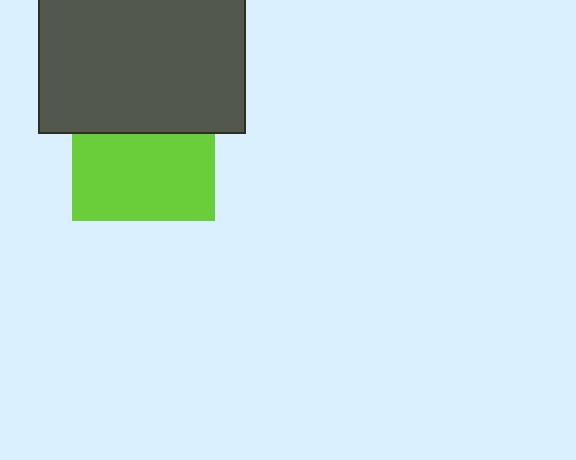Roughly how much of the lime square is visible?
About half of it is visible (roughly 61%).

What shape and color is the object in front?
The object in front is a dark gray rectangle.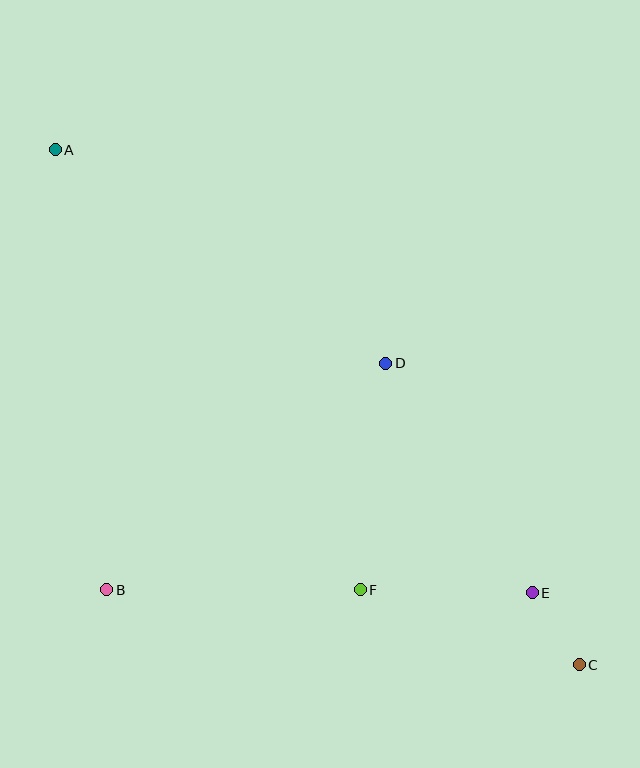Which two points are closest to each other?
Points C and E are closest to each other.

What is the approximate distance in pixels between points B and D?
The distance between B and D is approximately 359 pixels.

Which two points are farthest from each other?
Points A and C are farthest from each other.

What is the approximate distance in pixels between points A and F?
The distance between A and F is approximately 535 pixels.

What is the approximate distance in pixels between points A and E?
The distance between A and E is approximately 651 pixels.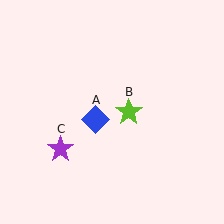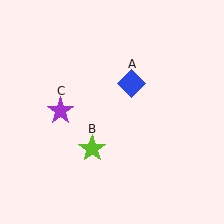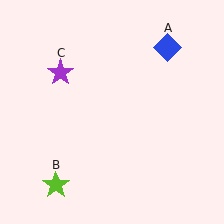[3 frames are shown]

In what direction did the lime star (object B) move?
The lime star (object B) moved down and to the left.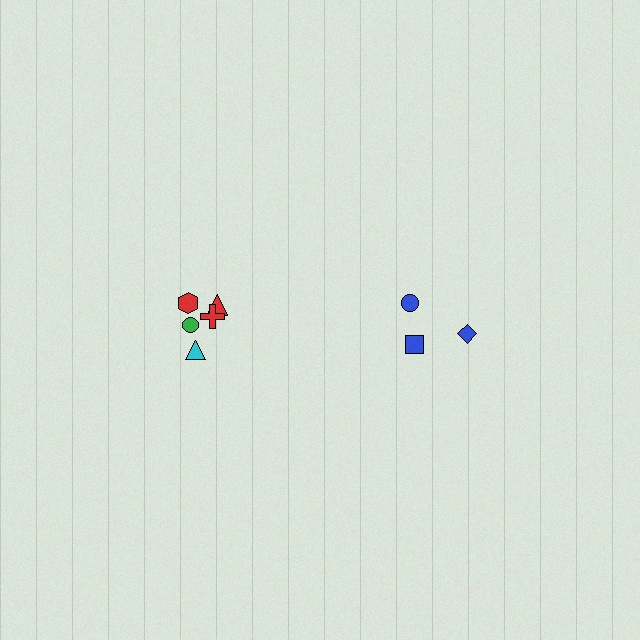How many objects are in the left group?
There are 5 objects.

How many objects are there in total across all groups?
There are 8 objects.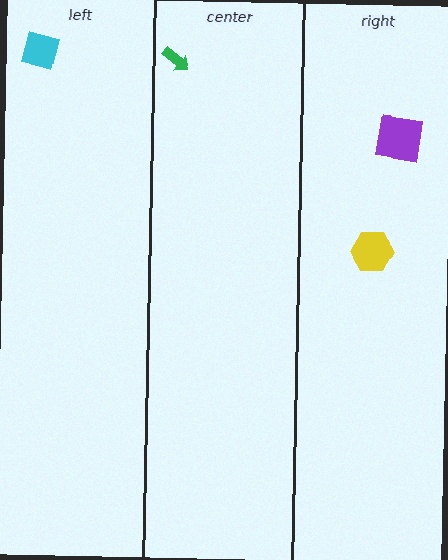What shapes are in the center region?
The green arrow.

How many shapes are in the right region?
2.